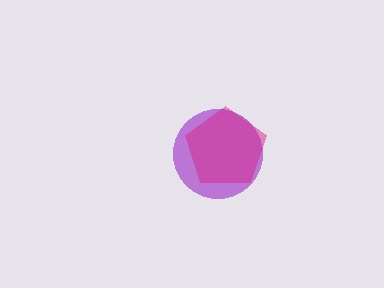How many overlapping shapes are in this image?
There are 2 overlapping shapes in the image.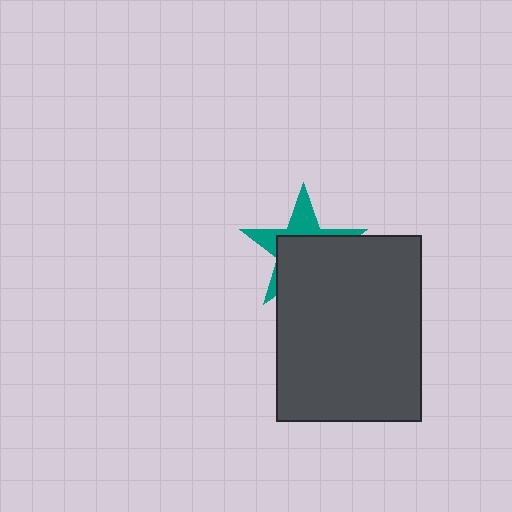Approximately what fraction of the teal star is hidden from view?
Roughly 62% of the teal star is hidden behind the dark gray rectangle.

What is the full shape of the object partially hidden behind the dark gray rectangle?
The partially hidden object is a teal star.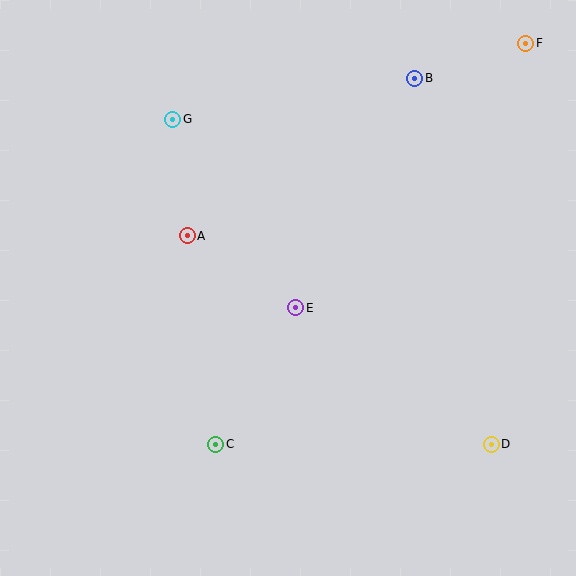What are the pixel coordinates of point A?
Point A is at (187, 236).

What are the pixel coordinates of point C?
Point C is at (216, 444).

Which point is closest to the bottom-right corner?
Point D is closest to the bottom-right corner.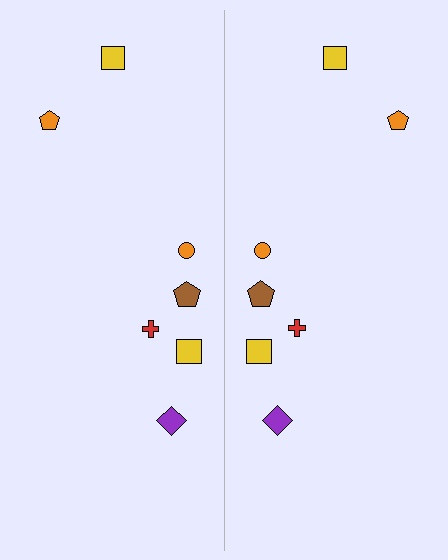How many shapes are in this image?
There are 14 shapes in this image.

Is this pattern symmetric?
Yes, this pattern has bilateral (reflection) symmetry.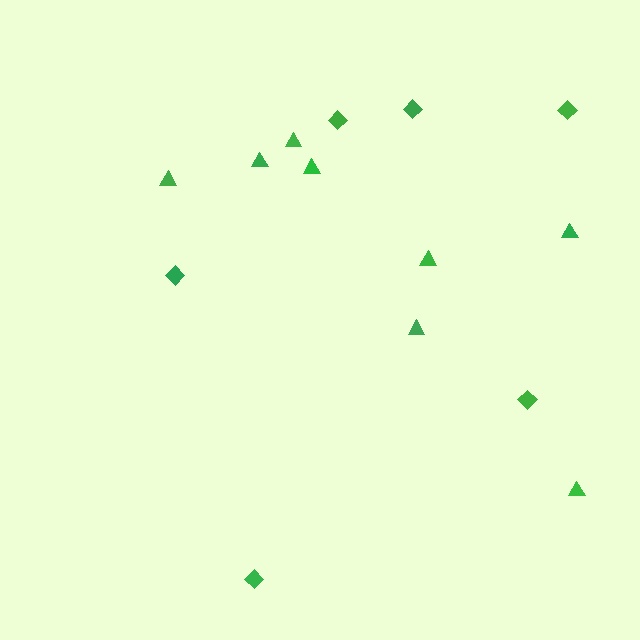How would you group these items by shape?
There are 2 groups: one group of diamonds (6) and one group of triangles (8).